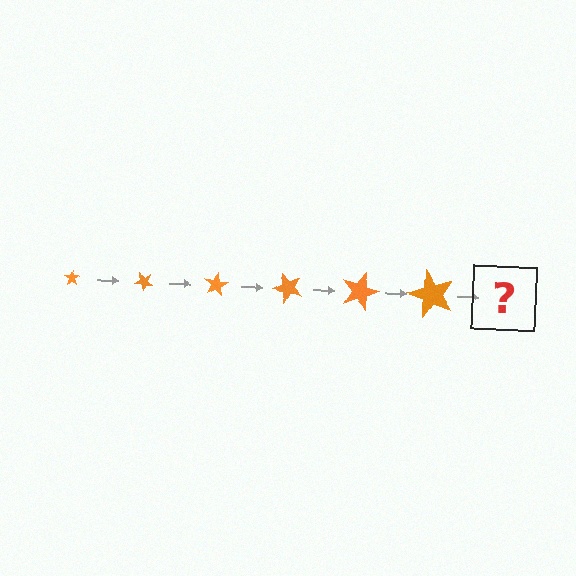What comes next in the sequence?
The next element should be a star, larger than the previous one and rotated 240 degrees from the start.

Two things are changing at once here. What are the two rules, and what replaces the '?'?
The two rules are that the star grows larger each step and it rotates 40 degrees each step. The '?' should be a star, larger than the previous one and rotated 240 degrees from the start.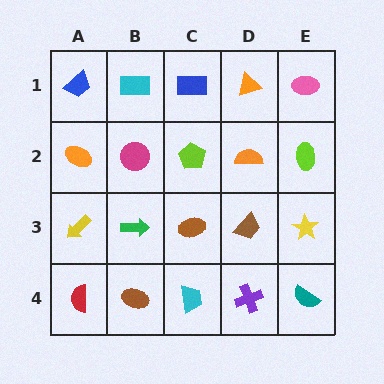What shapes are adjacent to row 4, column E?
A yellow star (row 3, column E), a purple cross (row 4, column D).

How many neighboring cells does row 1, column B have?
3.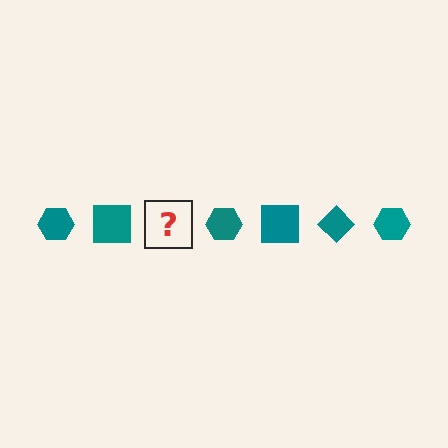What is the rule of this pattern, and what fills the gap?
The rule is that the pattern cycles through hexagon, square, diamond shapes in teal. The gap should be filled with a teal diamond.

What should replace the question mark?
The question mark should be replaced with a teal diamond.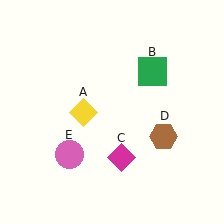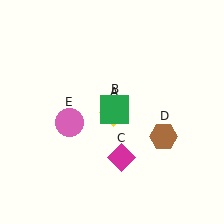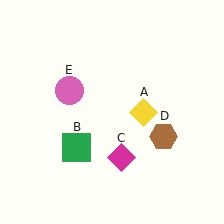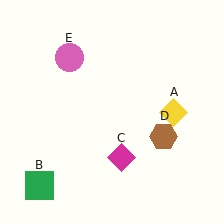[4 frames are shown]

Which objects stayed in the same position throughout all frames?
Magenta diamond (object C) and brown hexagon (object D) remained stationary.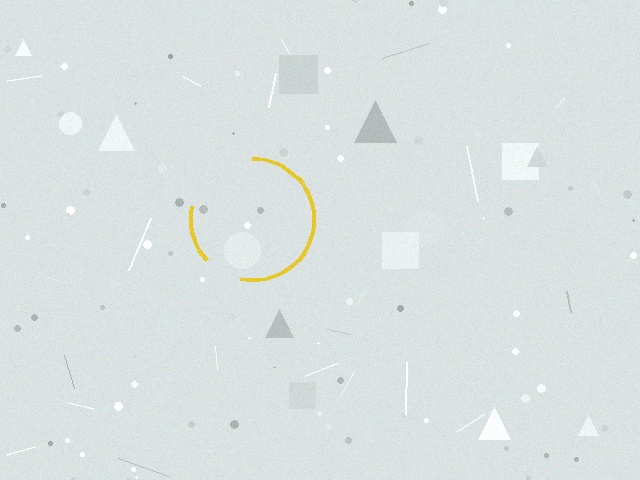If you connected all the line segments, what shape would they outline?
They would outline a circle.